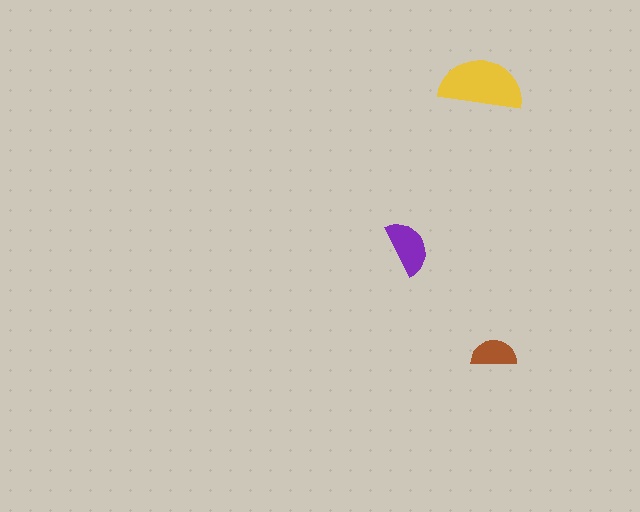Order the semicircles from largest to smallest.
the yellow one, the purple one, the brown one.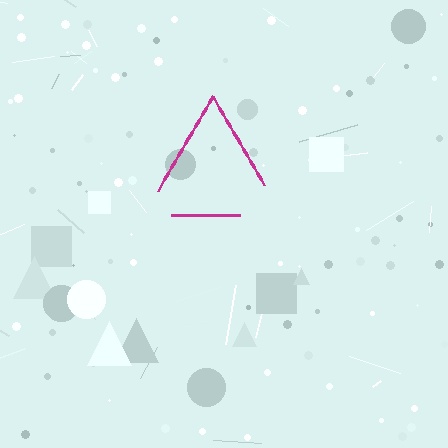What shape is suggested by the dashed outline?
The dashed outline suggests a triangle.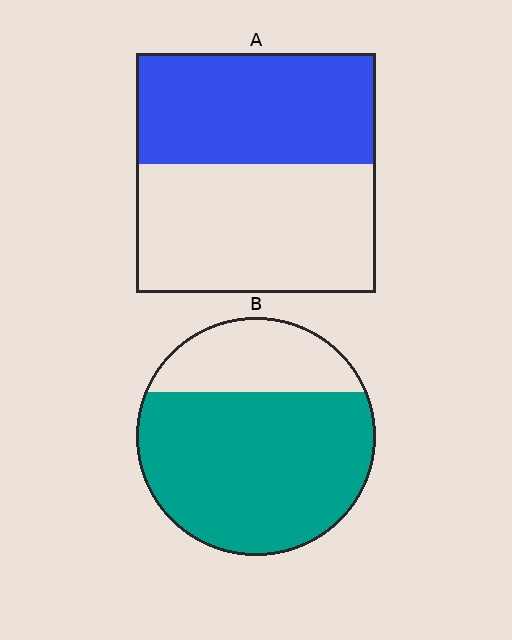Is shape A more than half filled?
Roughly half.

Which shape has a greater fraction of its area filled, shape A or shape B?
Shape B.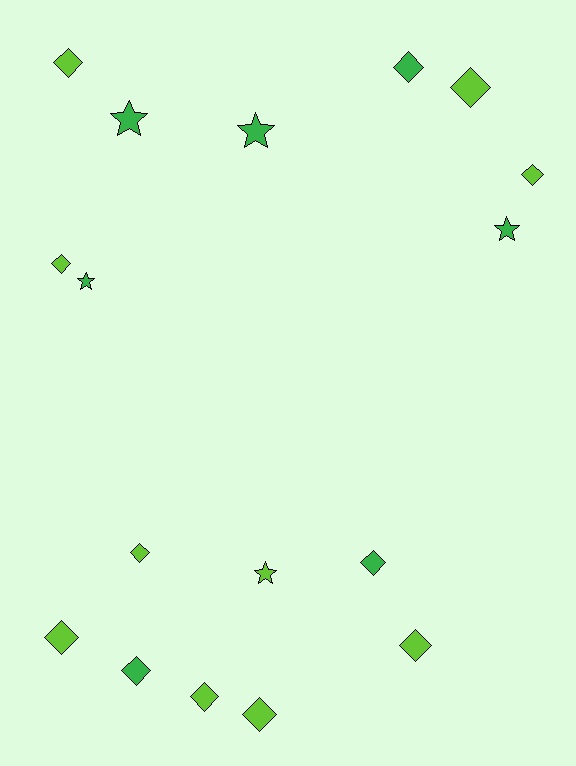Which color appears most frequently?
Lime, with 10 objects.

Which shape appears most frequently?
Diamond, with 12 objects.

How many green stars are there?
There are 4 green stars.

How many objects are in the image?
There are 17 objects.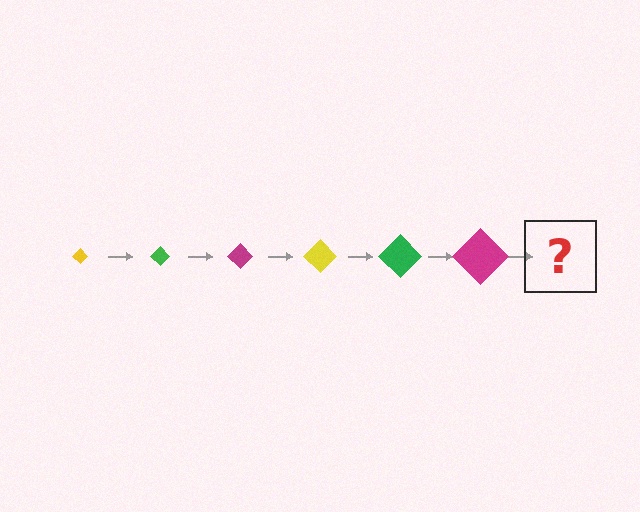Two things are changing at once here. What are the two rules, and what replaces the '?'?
The two rules are that the diamond grows larger each step and the color cycles through yellow, green, and magenta. The '?' should be a yellow diamond, larger than the previous one.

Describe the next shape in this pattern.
It should be a yellow diamond, larger than the previous one.